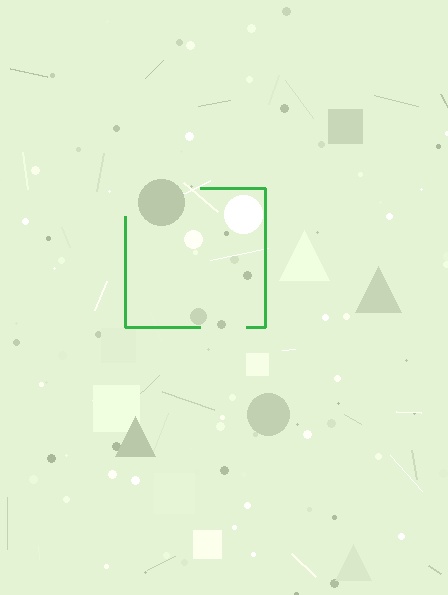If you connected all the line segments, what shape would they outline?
They would outline a square.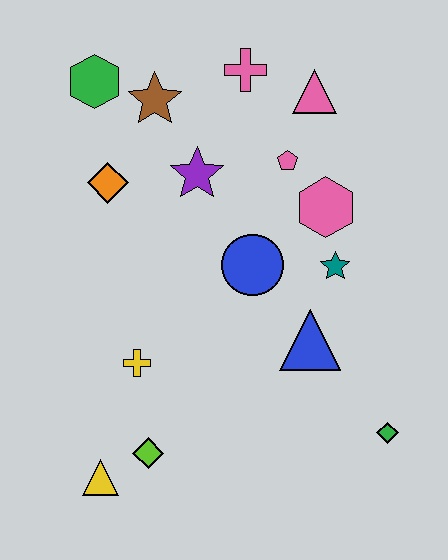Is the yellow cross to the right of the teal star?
No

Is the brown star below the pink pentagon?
No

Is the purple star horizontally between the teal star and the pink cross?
No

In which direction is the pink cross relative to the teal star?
The pink cross is above the teal star.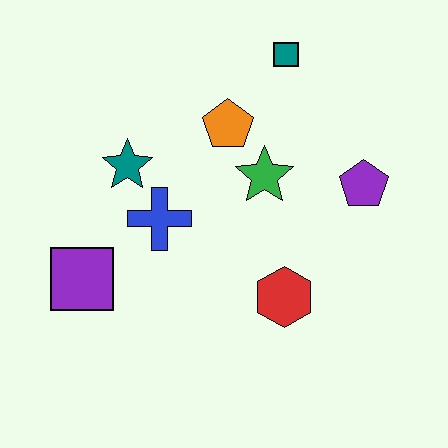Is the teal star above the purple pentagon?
Yes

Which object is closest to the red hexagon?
The green star is closest to the red hexagon.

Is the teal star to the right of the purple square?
Yes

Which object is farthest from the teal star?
The purple pentagon is farthest from the teal star.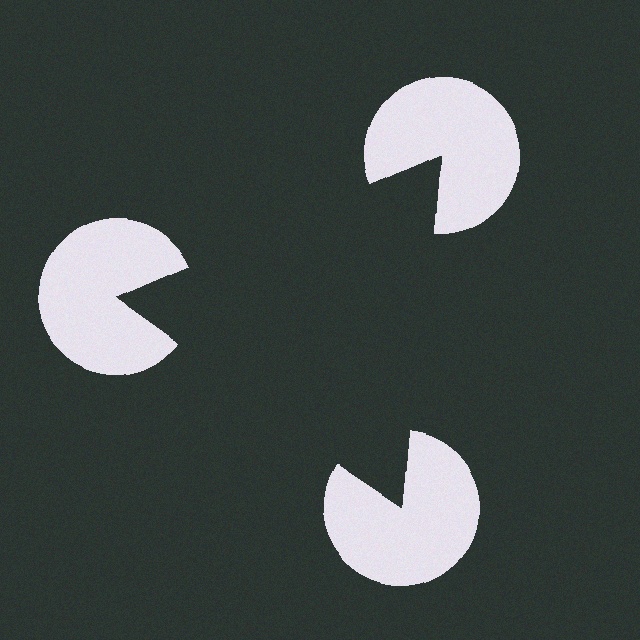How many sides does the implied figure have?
3 sides.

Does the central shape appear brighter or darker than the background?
It typically appears slightly darker than the background, even though no actual brightness change is drawn.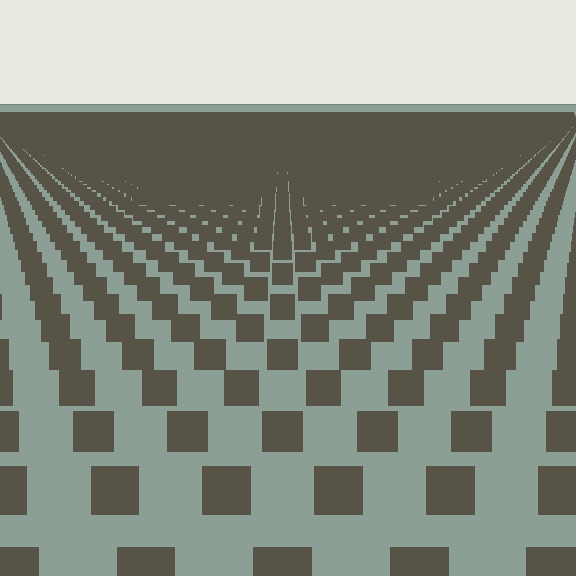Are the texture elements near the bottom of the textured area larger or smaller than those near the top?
Larger. Near the bottom, elements are closer to the viewer and appear at a bigger on-screen size.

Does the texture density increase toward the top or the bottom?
Density increases toward the top.